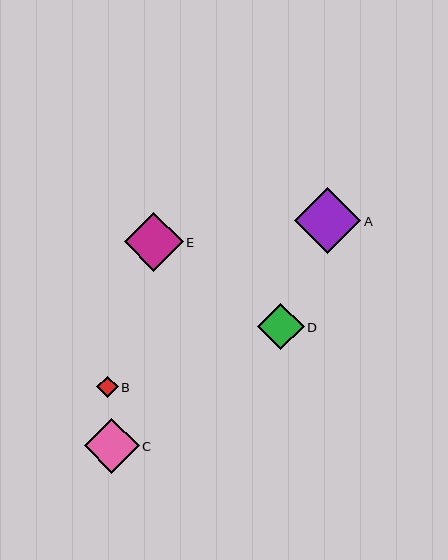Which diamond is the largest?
Diamond A is the largest with a size of approximately 67 pixels.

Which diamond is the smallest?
Diamond B is the smallest with a size of approximately 22 pixels.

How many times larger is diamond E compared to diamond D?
Diamond E is approximately 1.3 times the size of diamond D.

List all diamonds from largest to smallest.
From largest to smallest: A, E, C, D, B.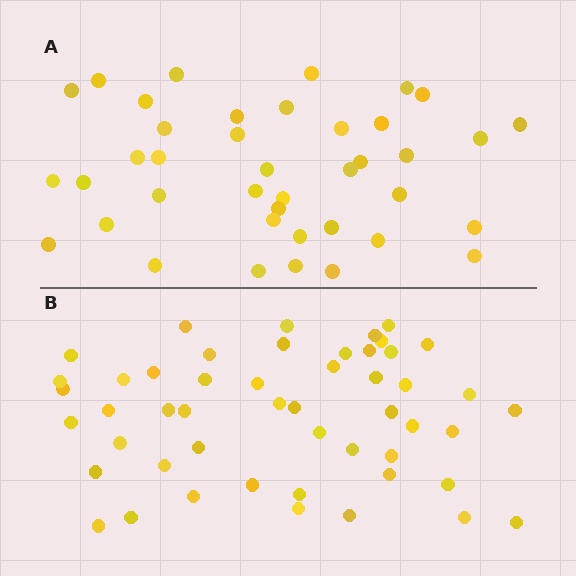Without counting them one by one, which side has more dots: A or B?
Region B (the bottom region) has more dots.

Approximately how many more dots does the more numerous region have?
Region B has roughly 10 or so more dots than region A.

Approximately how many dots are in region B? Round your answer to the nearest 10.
About 50 dots.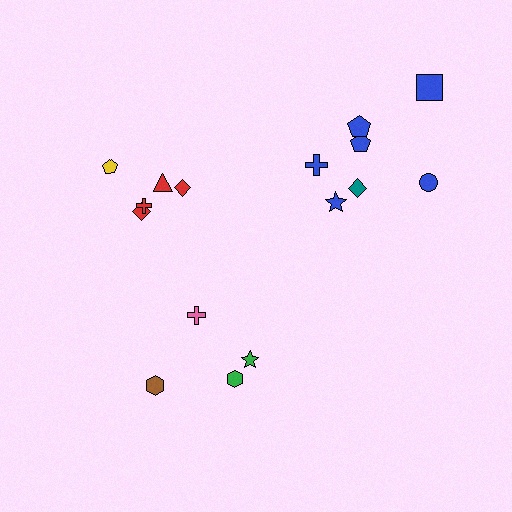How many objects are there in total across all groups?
There are 16 objects.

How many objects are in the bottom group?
There are 4 objects.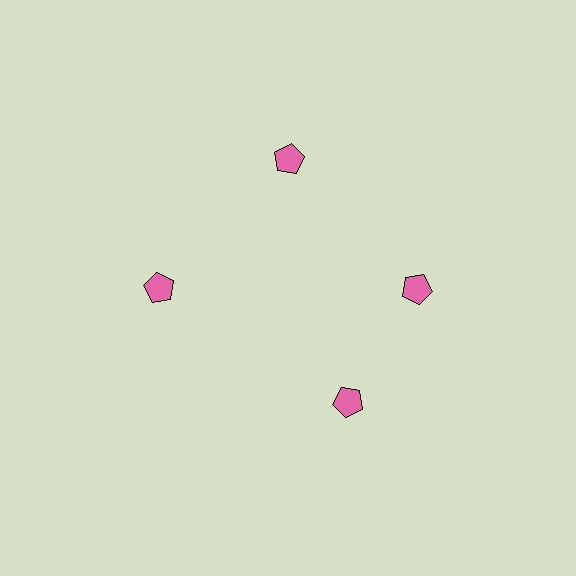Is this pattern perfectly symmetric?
No. The 4 pink pentagons are arranged in a ring, but one element near the 6 o'clock position is rotated out of alignment along the ring, breaking the 4-fold rotational symmetry.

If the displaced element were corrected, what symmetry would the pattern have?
It would have 4-fold rotational symmetry — the pattern would map onto itself every 90 degrees.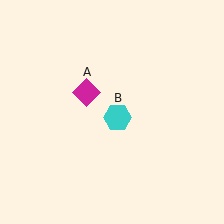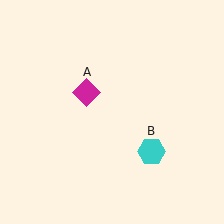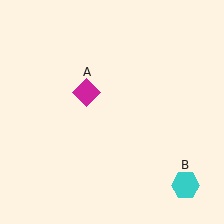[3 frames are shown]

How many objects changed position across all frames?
1 object changed position: cyan hexagon (object B).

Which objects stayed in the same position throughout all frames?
Magenta diamond (object A) remained stationary.